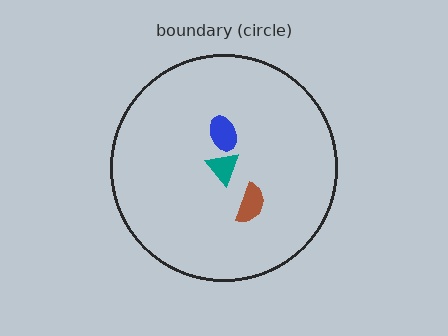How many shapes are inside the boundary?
3 inside, 0 outside.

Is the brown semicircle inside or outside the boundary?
Inside.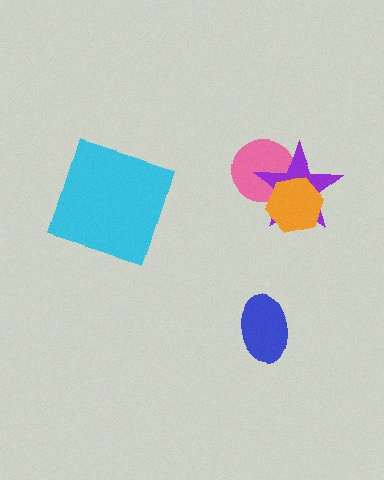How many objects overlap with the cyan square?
0 objects overlap with the cyan square.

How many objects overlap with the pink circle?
2 objects overlap with the pink circle.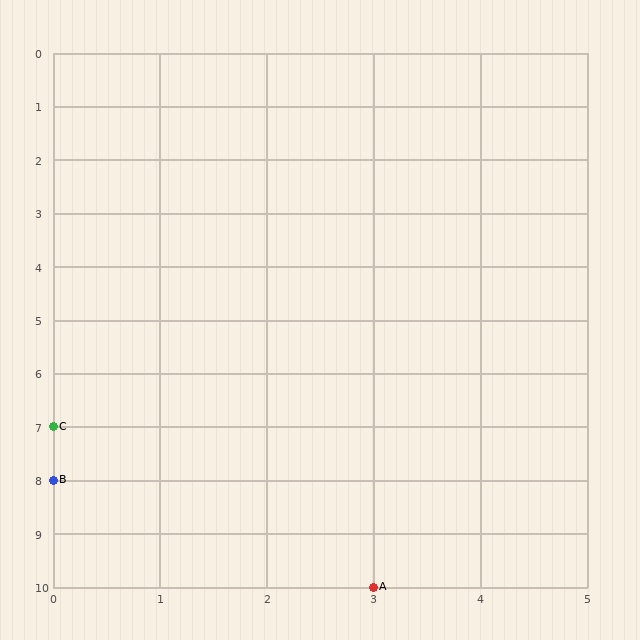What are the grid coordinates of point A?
Point A is at grid coordinates (3, 10).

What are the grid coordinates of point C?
Point C is at grid coordinates (0, 7).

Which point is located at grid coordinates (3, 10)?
Point A is at (3, 10).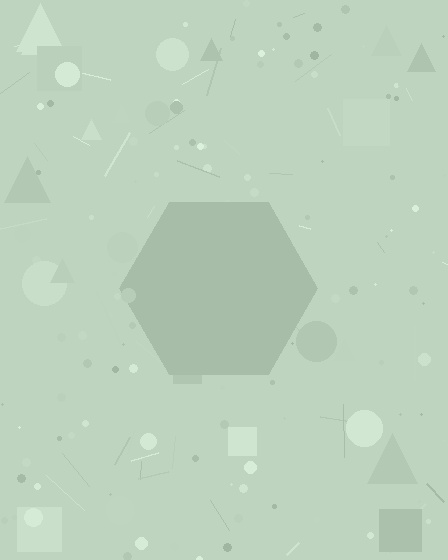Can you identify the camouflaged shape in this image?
The camouflaged shape is a hexagon.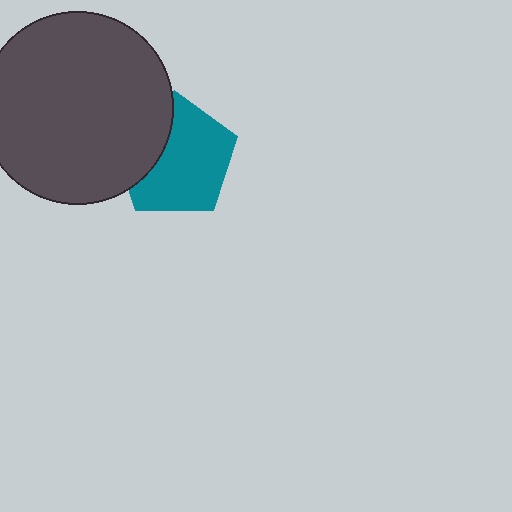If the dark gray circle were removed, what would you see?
You would see the complete teal pentagon.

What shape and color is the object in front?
The object in front is a dark gray circle.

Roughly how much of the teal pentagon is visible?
Most of it is visible (roughly 69%).